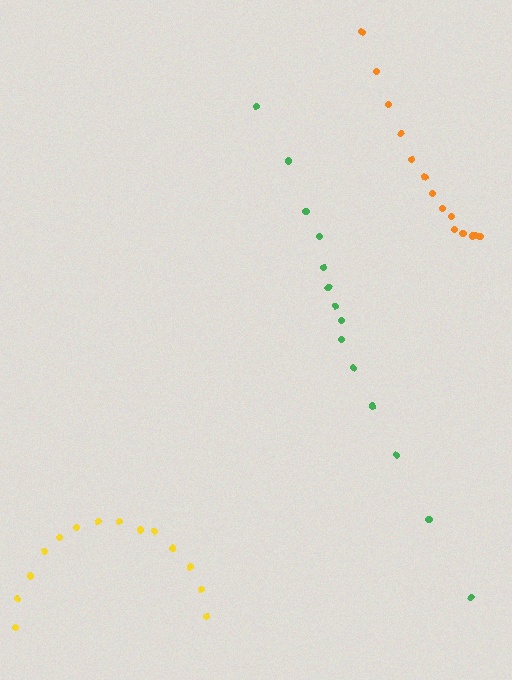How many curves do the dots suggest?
There are 3 distinct paths.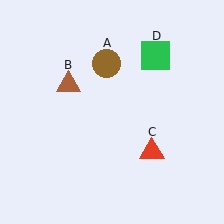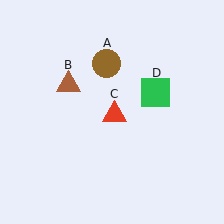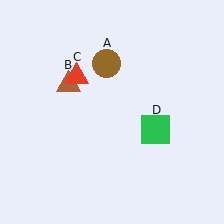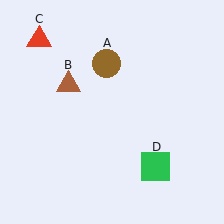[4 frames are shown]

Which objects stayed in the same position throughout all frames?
Brown circle (object A) and brown triangle (object B) remained stationary.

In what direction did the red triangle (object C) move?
The red triangle (object C) moved up and to the left.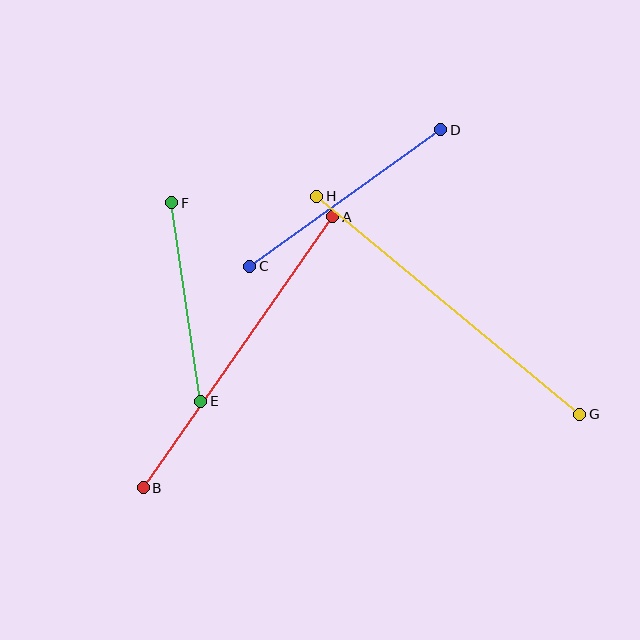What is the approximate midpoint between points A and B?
The midpoint is at approximately (238, 352) pixels.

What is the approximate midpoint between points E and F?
The midpoint is at approximately (186, 302) pixels.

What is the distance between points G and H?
The distance is approximately 342 pixels.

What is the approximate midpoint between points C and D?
The midpoint is at approximately (345, 198) pixels.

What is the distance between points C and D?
The distance is approximately 235 pixels.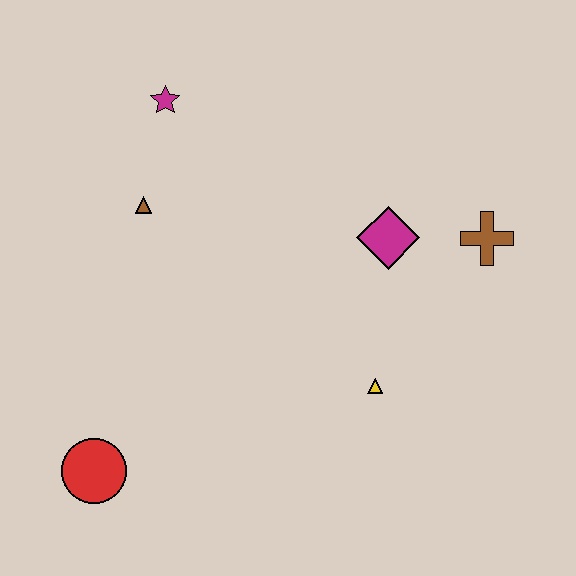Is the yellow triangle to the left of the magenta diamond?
Yes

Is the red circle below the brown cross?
Yes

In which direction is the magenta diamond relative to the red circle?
The magenta diamond is to the right of the red circle.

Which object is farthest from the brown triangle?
The brown cross is farthest from the brown triangle.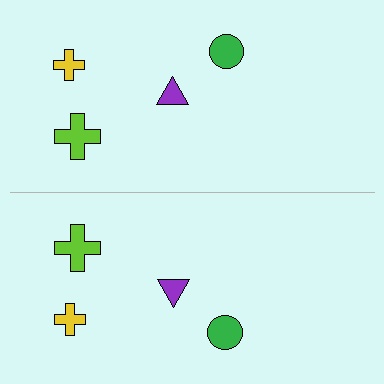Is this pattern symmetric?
Yes, this pattern has bilateral (reflection) symmetry.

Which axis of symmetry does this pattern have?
The pattern has a horizontal axis of symmetry running through the center of the image.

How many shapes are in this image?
There are 8 shapes in this image.